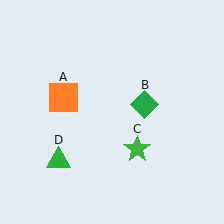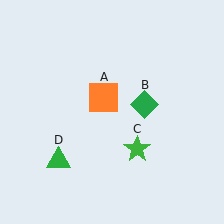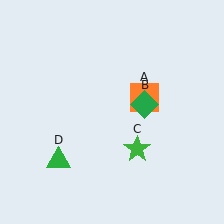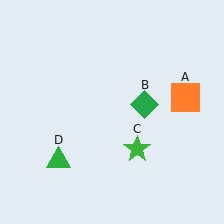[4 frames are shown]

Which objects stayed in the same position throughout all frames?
Green diamond (object B) and green star (object C) and green triangle (object D) remained stationary.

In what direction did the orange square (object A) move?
The orange square (object A) moved right.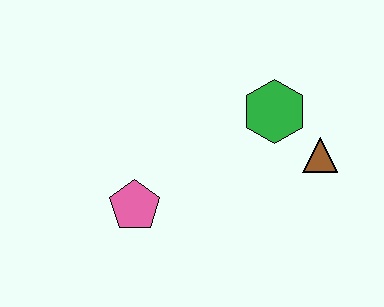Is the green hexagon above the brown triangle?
Yes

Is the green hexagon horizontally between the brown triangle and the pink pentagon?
Yes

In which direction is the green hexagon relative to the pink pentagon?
The green hexagon is to the right of the pink pentagon.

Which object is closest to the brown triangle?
The green hexagon is closest to the brown triangle.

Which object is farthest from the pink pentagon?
The brown triangle is farthest from the pink pentagon.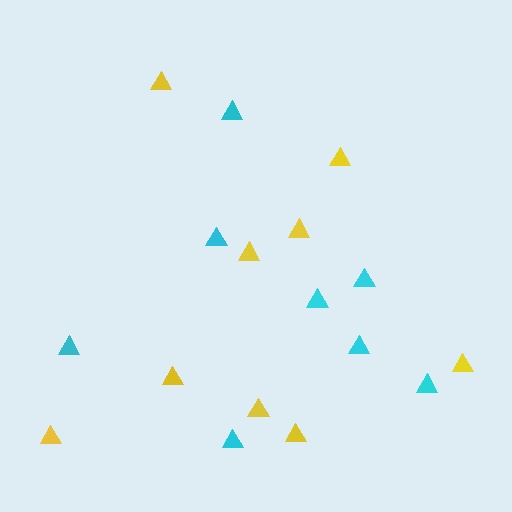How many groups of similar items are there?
There are 2 groups: one group of cyan triangles (8) and one group of yellow triangles (9).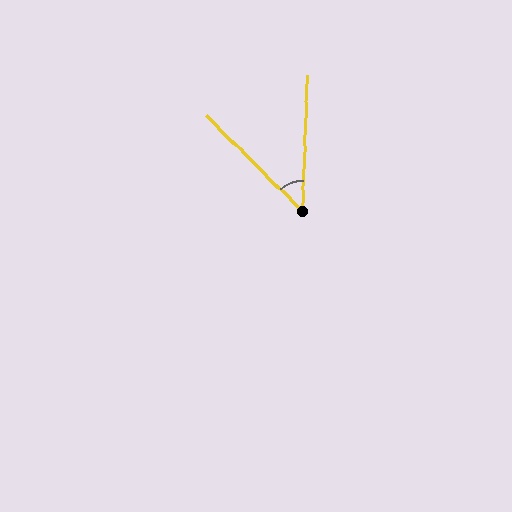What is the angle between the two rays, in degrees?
Approximately 47 degrees.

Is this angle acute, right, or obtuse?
It is acute.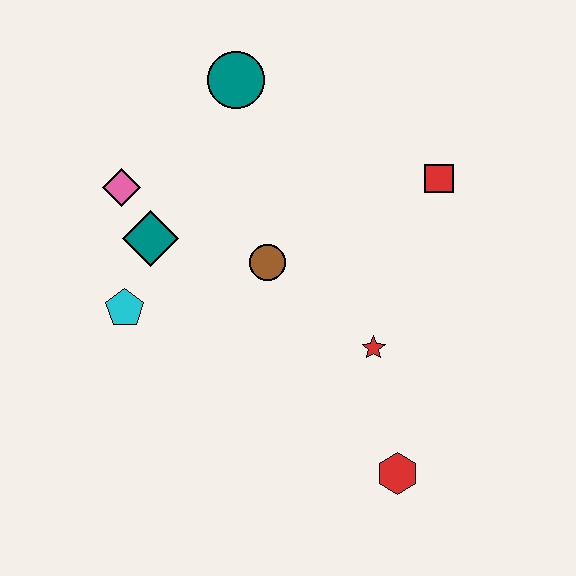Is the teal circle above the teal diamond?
Yes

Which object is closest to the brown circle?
The teal diamond is closest to the brown circle.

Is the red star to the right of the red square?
No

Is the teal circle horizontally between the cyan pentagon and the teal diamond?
No